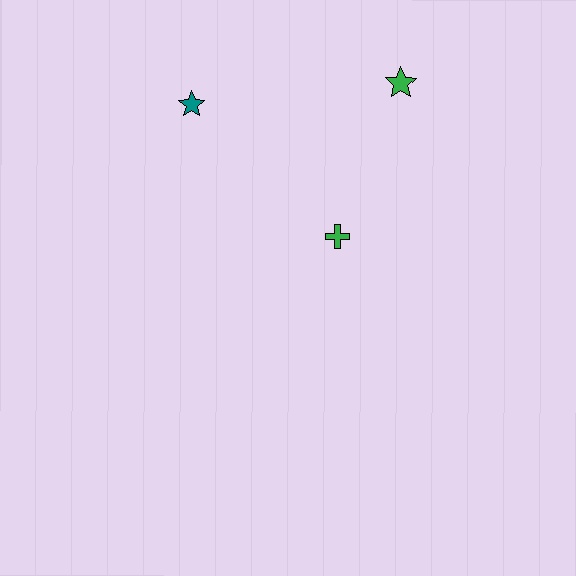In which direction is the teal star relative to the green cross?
The teal star is to the left of the green cross.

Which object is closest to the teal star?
The green cross is closest to the teal star.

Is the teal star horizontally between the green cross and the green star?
No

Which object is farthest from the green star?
The teal star is farthest from the green star.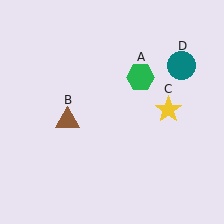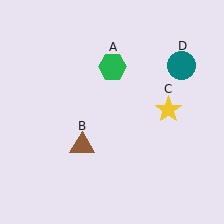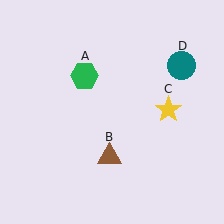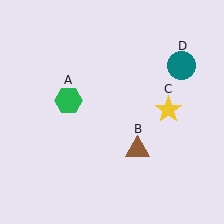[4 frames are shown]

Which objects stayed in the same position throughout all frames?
Yellow star (object C) and teal circle (object D) remained stationary.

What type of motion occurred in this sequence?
The green hexagon (object A), brown triangle (object B) rotated counterclockwise around the center of the scene.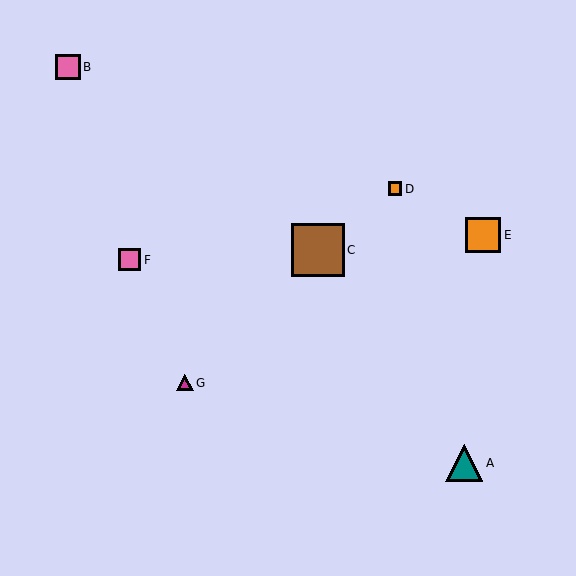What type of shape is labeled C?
Shape C is a brown square.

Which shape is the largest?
The brown square (labeled C) is the largest.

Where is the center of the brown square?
The center of the brown square is at (318, 250).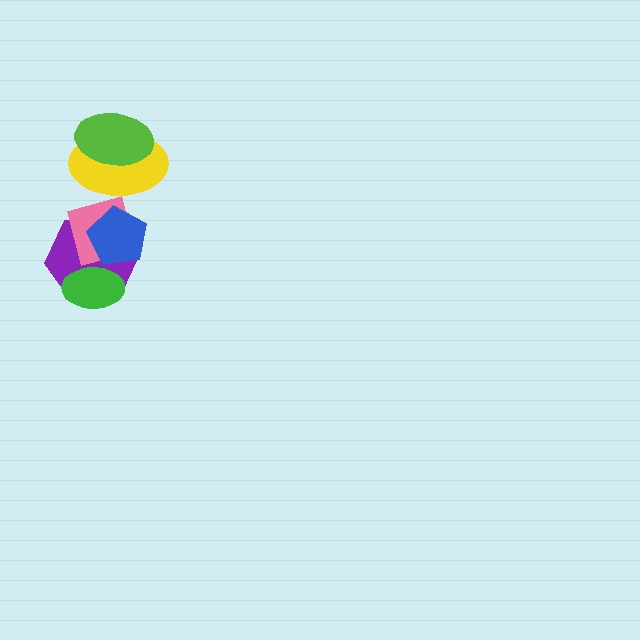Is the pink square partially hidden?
Yes, it is partially covered by another shape.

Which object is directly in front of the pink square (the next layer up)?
The yellow ellipse is directly in front of the pink square.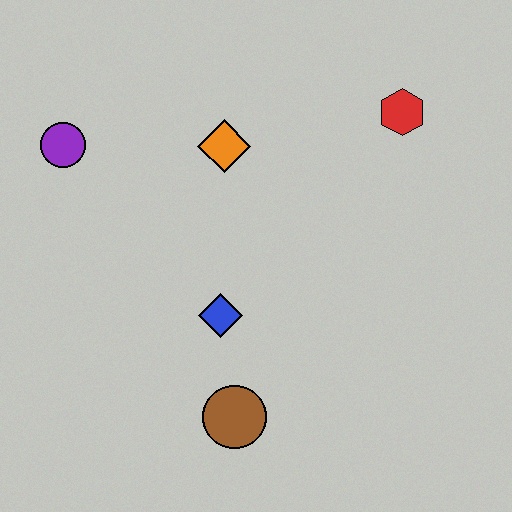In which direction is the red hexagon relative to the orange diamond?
The red hexagon is to the right of the orange diamond.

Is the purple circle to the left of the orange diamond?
Yes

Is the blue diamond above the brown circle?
Yes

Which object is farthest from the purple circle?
The red hexagon is farthest from the purple circle.